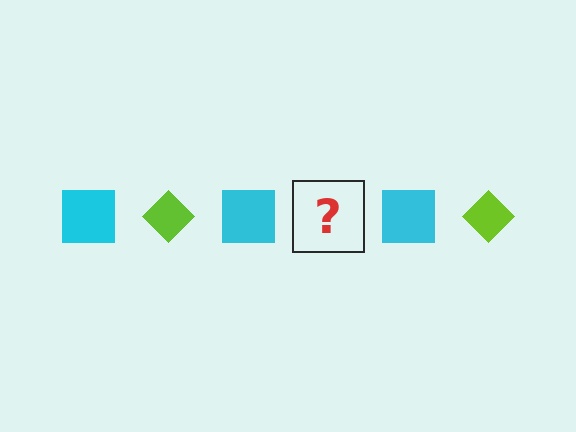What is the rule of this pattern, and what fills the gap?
The rule is that the pattern alternates between cyan square and lime diamond. The gap should be filled with a lime diamond.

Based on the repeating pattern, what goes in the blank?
The blank should be a lime diamond.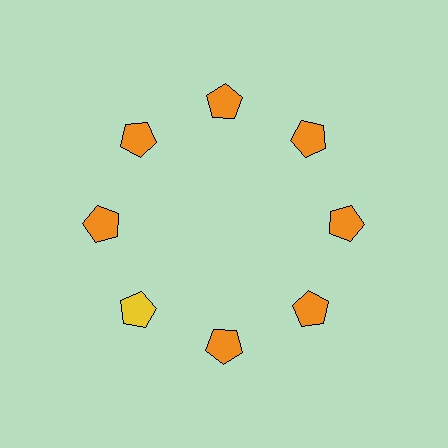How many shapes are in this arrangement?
There are 8 shapes arranged in a ring pattern.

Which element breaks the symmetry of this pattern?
The yellow pentagon at roughly the 8 o'clock position breaks the symmetry. All other shapes are orange pentagons.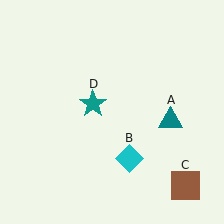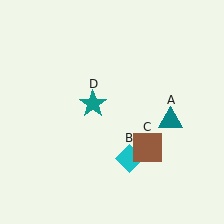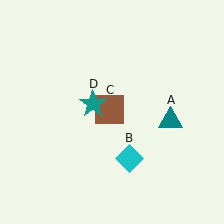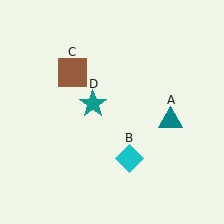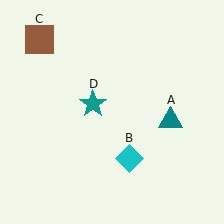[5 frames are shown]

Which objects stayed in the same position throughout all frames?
Teal triangle (object A) and cyan diamond (object B) and teal star (object D) remained stationary.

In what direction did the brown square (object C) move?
The brown square (object C) moved up and to the left.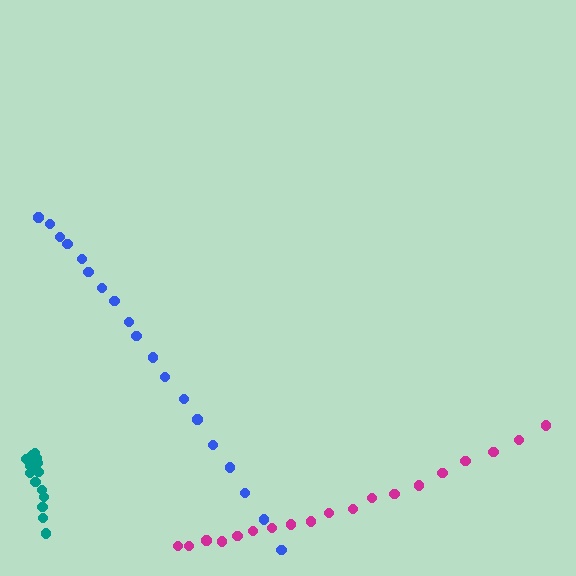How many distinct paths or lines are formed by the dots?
There are 3 distinct paths.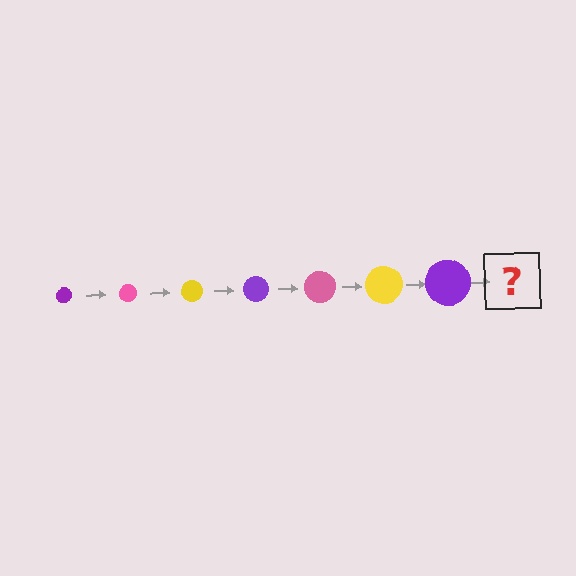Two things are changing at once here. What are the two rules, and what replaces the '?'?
The two rules are that the circle grows larger each step and the color cycles through purple, pink, and yellow. The '?' should be a pink circle, larger than the previous one.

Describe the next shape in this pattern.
It should be a pink circle, larger than the previous one.